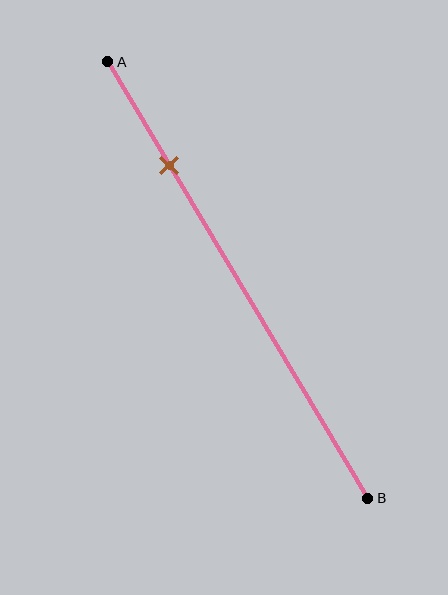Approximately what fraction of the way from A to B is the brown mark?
The brown mark is approximately 25% of the way from A to B.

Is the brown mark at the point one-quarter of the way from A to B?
Yes, the mark is approximately at the one-quarter point.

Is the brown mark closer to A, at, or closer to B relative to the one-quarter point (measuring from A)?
The brown mark is approximately at the one-quarter point of segment AB.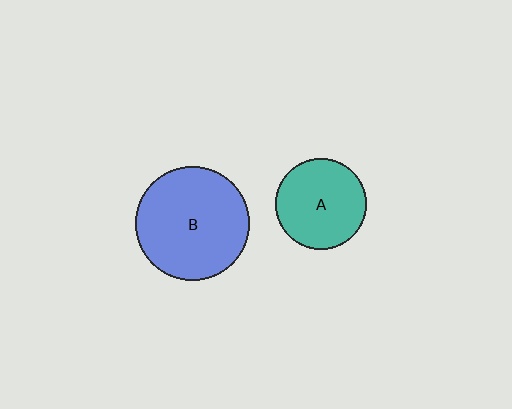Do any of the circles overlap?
No, none of the circles overlap.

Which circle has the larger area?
Circle B (blue).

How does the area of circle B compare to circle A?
Approximately 1.6 times.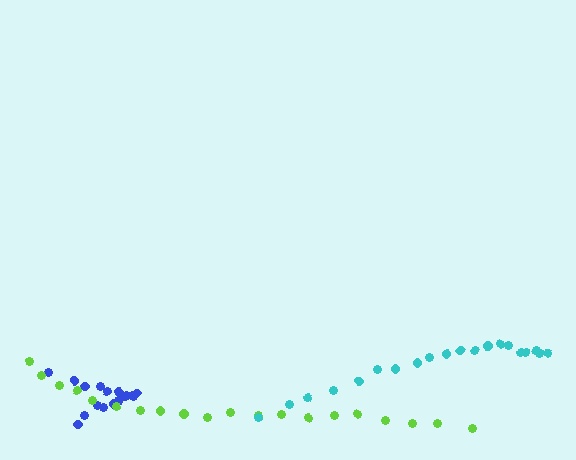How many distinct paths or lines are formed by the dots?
There are 3 distinct paths.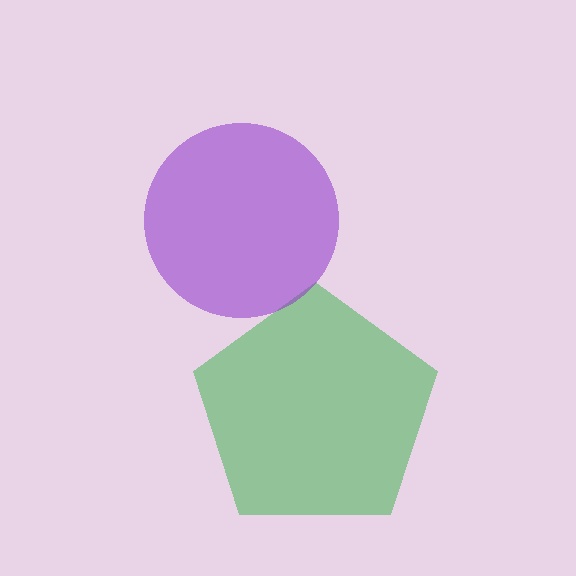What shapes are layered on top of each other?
The layered shapes are: a green pentagon, a purple circle.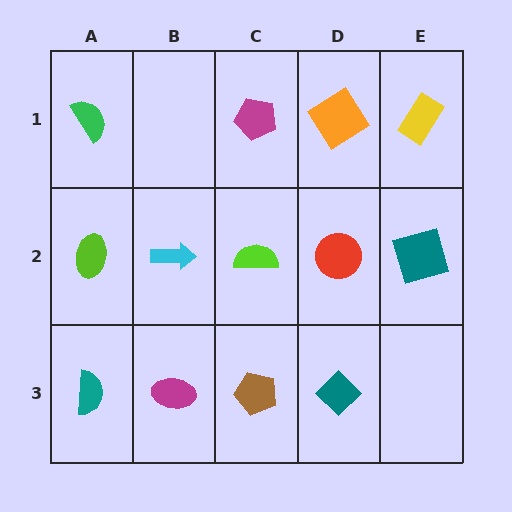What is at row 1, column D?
An orange diamond.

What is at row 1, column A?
A green semicircle.